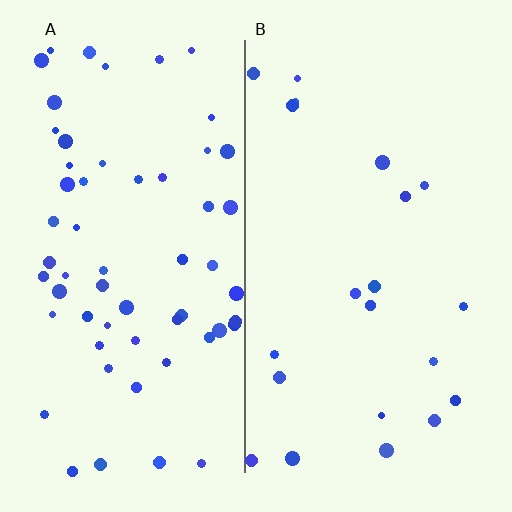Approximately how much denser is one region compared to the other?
Approximately 2.8× — region A over region B.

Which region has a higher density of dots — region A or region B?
A (the left).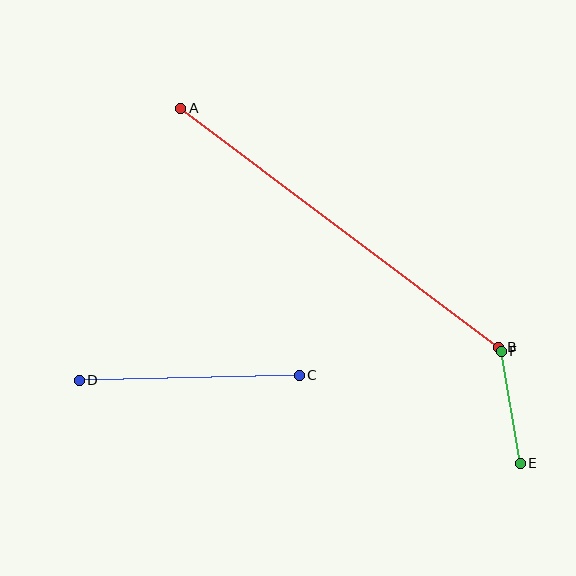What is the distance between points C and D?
The distance is approximately 220 pixels.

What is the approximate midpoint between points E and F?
The midpoint is at approximately (511, 407) pixels.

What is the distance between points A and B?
The distance is approximately 398 pixels.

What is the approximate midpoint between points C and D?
The midpoint is at approximately (189, 378) pixels.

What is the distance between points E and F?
The distance is approximately 114 pixels.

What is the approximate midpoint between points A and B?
The midpoint is at approximately (340, 228) pixels.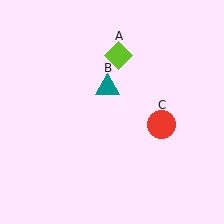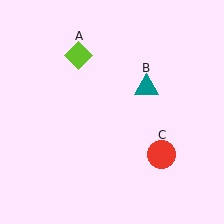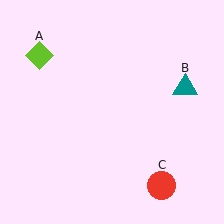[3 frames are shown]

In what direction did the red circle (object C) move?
The red circle (object C) moved down.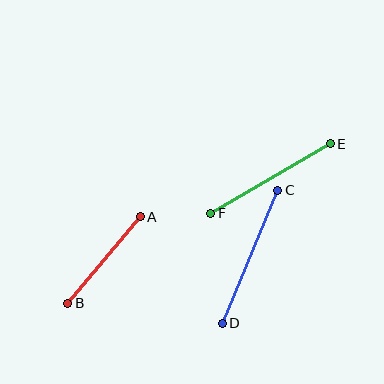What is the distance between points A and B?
The distance is approximately 113 pixels.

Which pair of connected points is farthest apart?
Points C and D are farthest apart.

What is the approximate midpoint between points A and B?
The midpoint is at approximately (104, 260) pixels.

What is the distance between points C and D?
The distance is approximately 144 pixels.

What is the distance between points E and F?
The distance is approximately 138 pixels.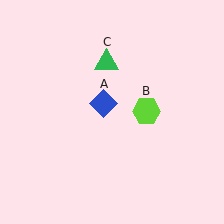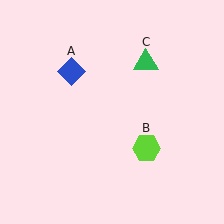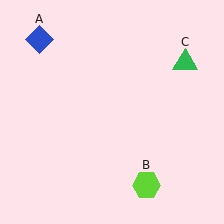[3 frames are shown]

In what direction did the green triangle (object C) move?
The green triangle (object C) moved right.